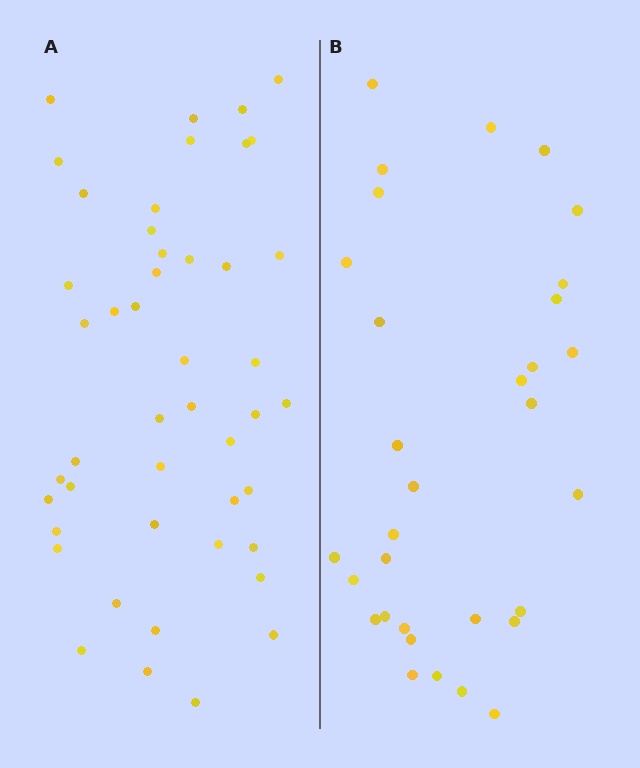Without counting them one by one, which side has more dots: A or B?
Region A (the left region) has more dots.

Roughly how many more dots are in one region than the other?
Region A has approximately 15 more dots than region B.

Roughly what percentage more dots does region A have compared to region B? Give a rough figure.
About 45% more.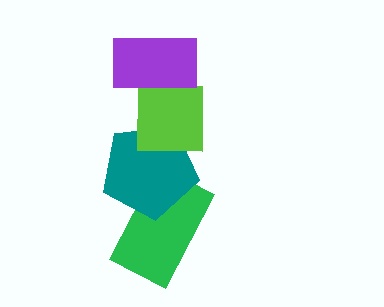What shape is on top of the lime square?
The purple rectangle is on top of the lime square.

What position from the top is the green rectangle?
The green rectangle is 4th from the top.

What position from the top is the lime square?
The lime square is 2nd from the top.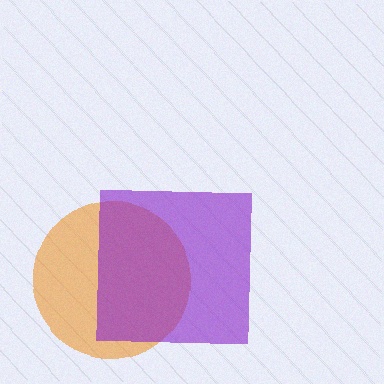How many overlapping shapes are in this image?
There are 2 overlapping shapes in the image.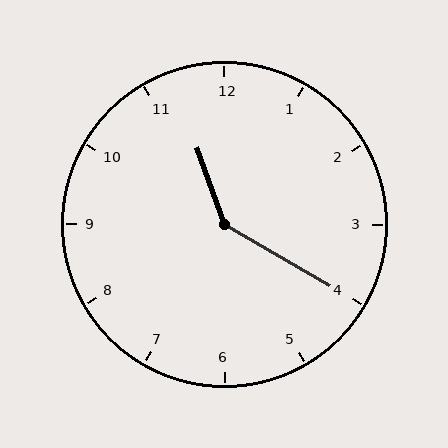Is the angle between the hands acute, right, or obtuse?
It is obtuse.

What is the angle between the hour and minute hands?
Approximately 140 degrees.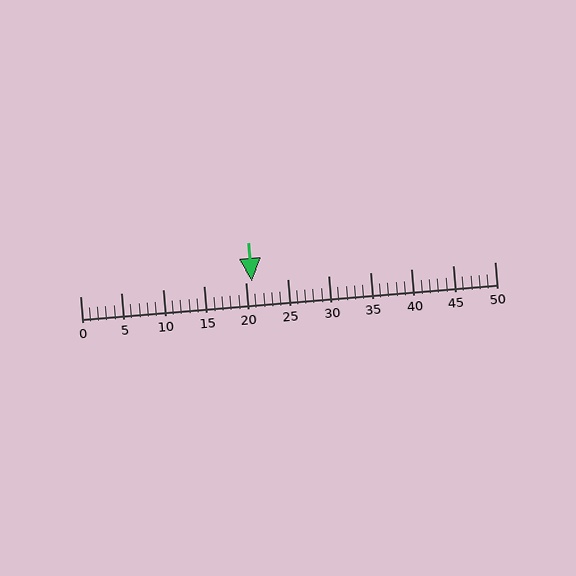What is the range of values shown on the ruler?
The ruler shows values from 0 to 50.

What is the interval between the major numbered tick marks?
The major tick marks are spaced 5 units apart.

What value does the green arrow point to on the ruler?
The green arrow points to approximately 21.